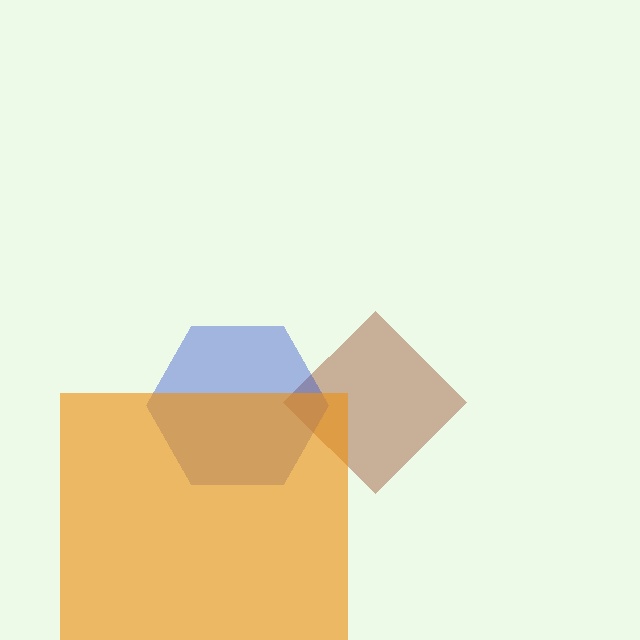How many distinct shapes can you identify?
There are 3 distinct shapes: a brown diamond, a blue hexagon, an orange square.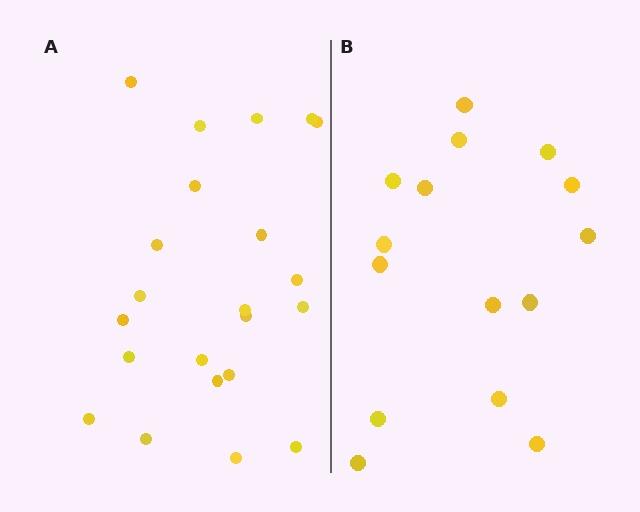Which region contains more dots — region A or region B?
Region A (the left region) has more dots.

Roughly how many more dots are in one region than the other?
Region A has roughly 8 or so more dots than region B.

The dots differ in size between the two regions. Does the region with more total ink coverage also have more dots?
No. Region B has more total ink coverage because its dots are larger, but region A actually contains more individual dots. Total area can be misleading — the number of items is what matters here.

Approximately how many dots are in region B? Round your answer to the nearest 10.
About 20 dots. (The exact count is 15, which rounds to 20.)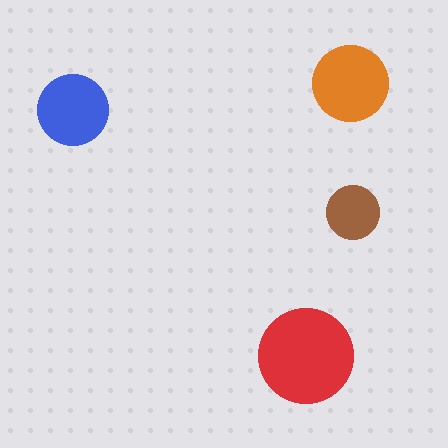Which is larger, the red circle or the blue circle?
The red one.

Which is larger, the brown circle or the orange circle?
The orange one.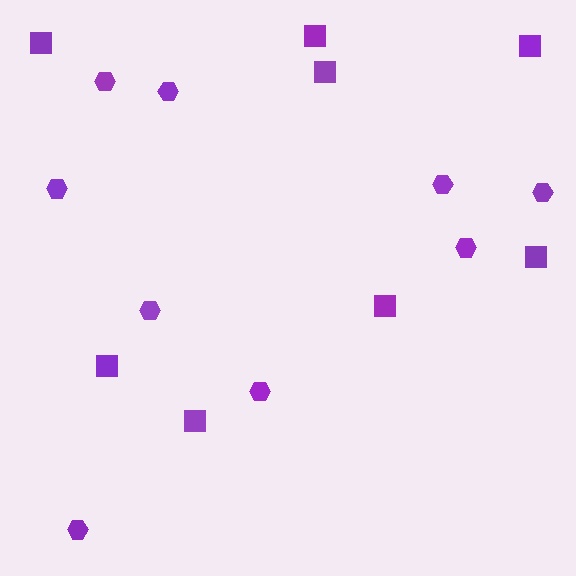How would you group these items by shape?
There are 2 groups: one group of hexagons (9) and one group of squares (8).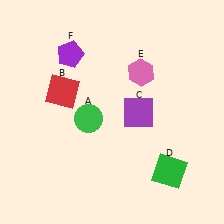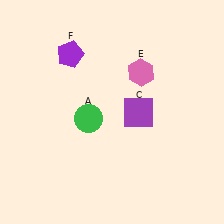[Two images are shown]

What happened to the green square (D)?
The green square (D) was removed in Image 2. It was in the bottom-right area of Image 1.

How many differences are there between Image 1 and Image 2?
There are 2 differences between the two images.